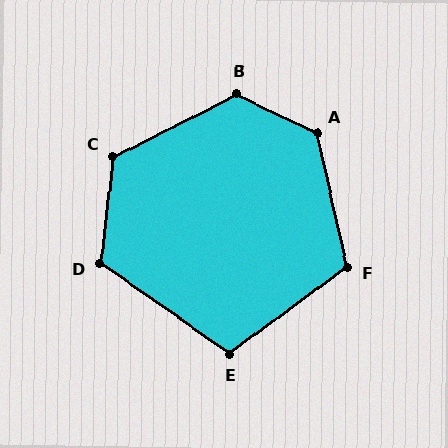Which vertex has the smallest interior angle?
E, at approximately 108 degrees.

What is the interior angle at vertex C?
Approximately 123 degrees (obtuse).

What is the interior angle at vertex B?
Approximately 128 degrees (obtuse).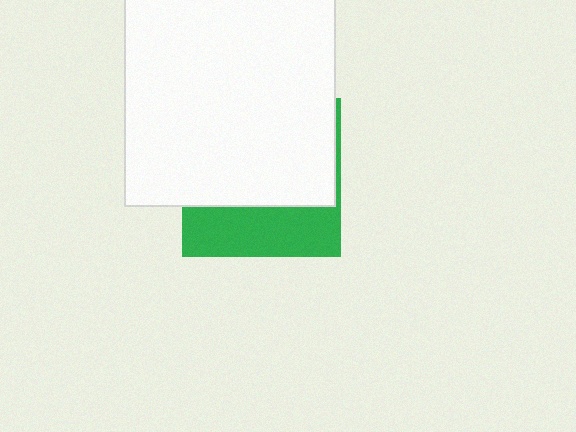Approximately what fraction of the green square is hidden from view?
Roughly 66% of the green square is hidden behind the white square.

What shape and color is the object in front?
The object in front is a white square.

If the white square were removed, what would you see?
You would see the complete green square.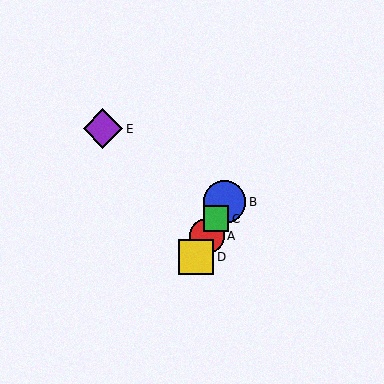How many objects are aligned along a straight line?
4 objects (A, B, C, D) are aligned along a straight line.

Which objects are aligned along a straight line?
Objects A, B, C, D are aligned along a straight line.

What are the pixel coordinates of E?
Object E is at (103, 129).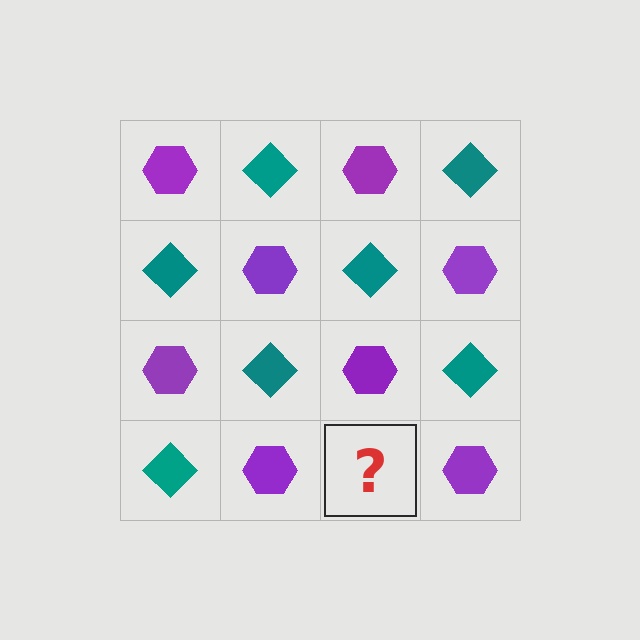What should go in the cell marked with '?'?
The missing cell should contain a teal diamond.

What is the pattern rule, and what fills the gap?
The rule is that it alternates purple hexagon and teal diamond in a checkerboard pattern. The gap should be filled with a teal diamond.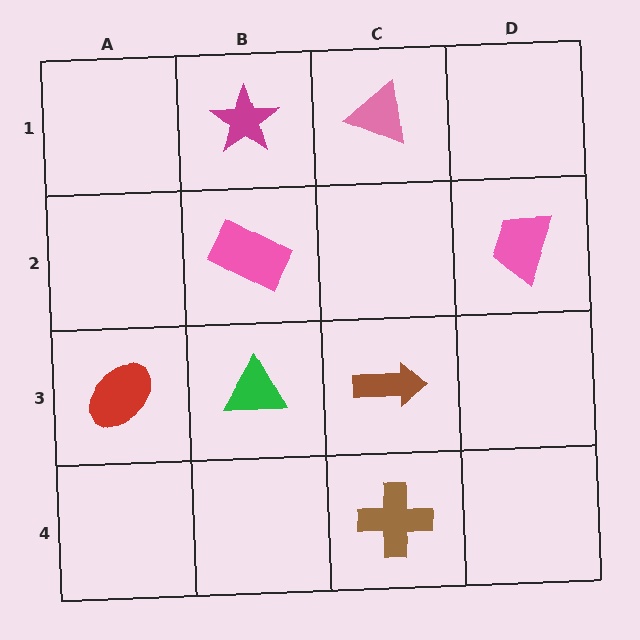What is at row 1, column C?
A pink triangle.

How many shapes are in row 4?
1 shape.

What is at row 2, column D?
A pink trapezoid.